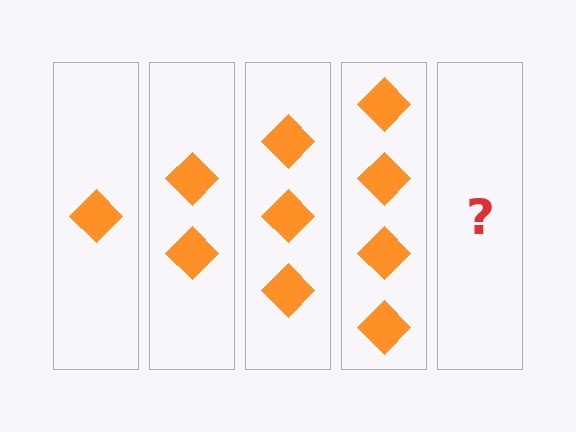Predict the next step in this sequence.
The next step is 5 diamonds.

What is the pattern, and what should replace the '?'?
The pattern is that each step adds one more diamond. The '?' should be 5 diamonds.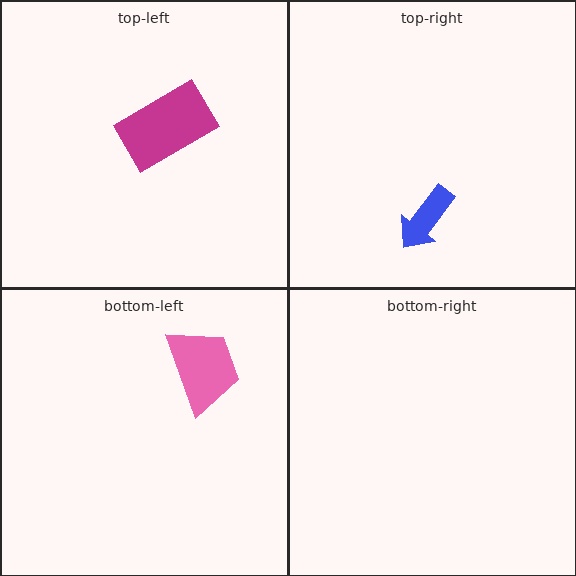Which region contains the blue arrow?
The top-right region.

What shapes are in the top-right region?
The blue arrow.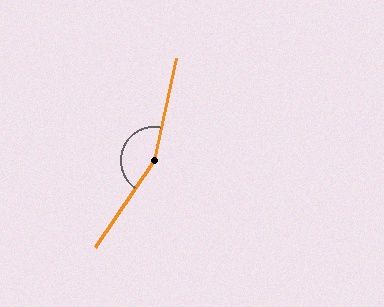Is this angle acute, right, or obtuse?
It is obtuse.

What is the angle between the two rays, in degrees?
Approximately 158 degrees.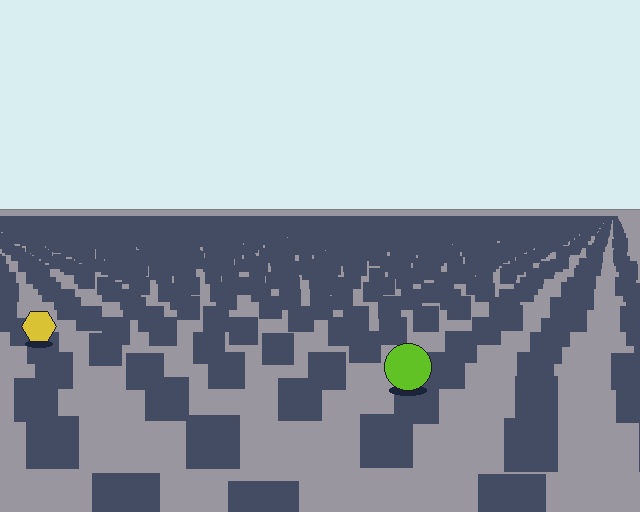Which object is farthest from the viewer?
The yellow hexagon is farthest from the viewer. It appears smaller and the ground texture around it is denser.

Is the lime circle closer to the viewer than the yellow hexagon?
Yes. The lime circle is closer — you can tell from the texture gradient: the ground texture is coarser near it.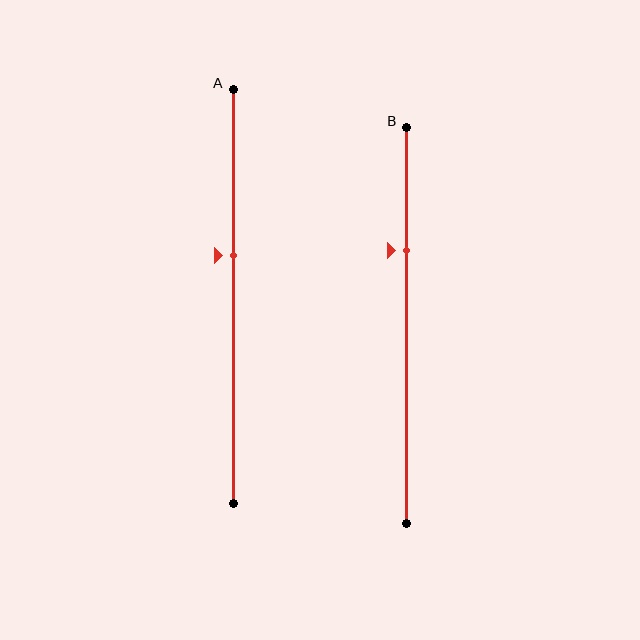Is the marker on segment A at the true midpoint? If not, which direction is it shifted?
No, the marker on segment A is shifted upward by about 10% of the segment length.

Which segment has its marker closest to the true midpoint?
Segment A has its marker closest to the true midpoint.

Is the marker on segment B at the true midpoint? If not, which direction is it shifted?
No, the marker on segment B is shifted upward by about 19% of the segment length.